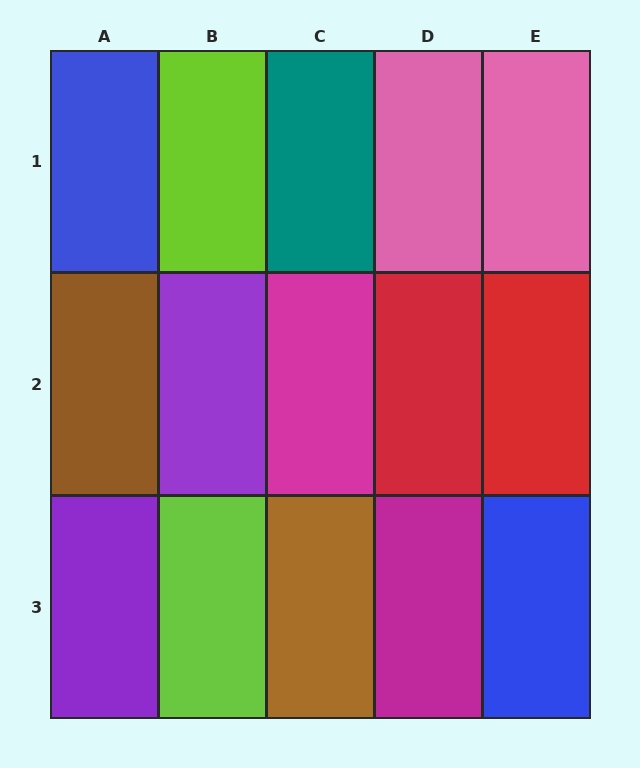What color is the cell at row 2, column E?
Red.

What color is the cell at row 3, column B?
Lime.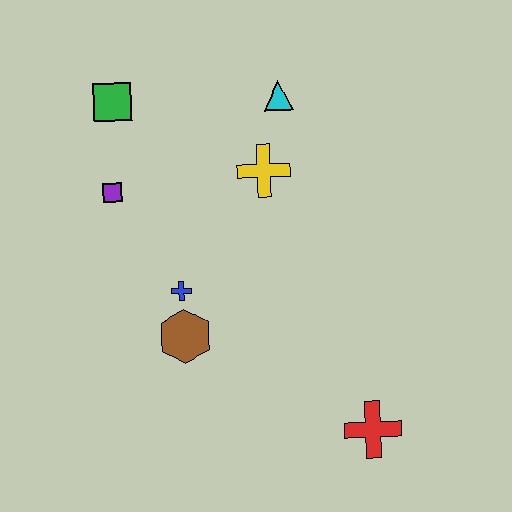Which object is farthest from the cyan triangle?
The red cross is farthest from the cyan triangle.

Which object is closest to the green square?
The purple square is closest to the green square.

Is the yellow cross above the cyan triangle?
No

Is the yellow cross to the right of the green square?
Yes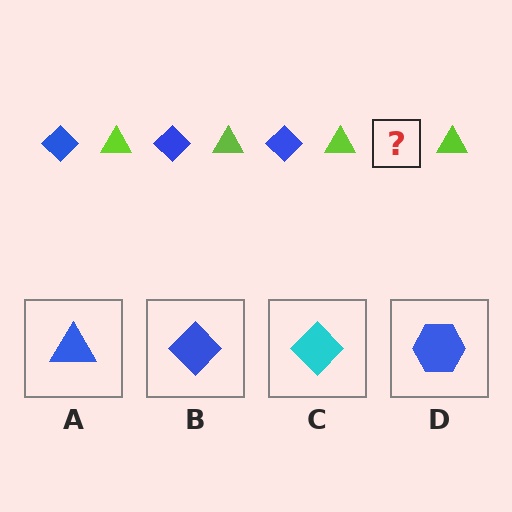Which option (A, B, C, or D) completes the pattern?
B.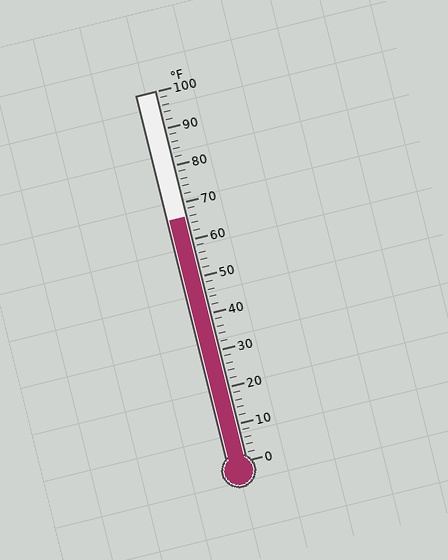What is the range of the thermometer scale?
The thermometer scale ranges from 0°F to 100°F.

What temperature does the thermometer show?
The thermometer shows approximately 66°F.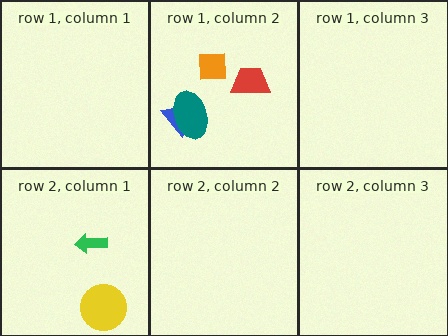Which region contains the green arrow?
The row 2, column 1 region.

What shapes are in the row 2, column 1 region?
The green arrow, the yellow circle.